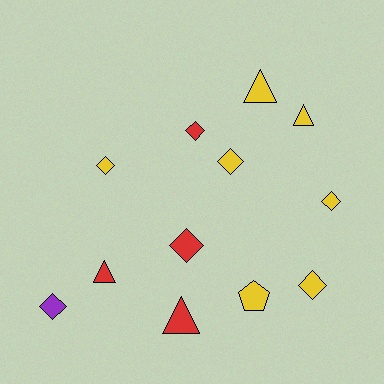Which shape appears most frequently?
Diamond, with 7 objects.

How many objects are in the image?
There are 12 objects.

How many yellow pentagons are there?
There is 1 yellow pentagon.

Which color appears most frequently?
Yellow, with 7 objects.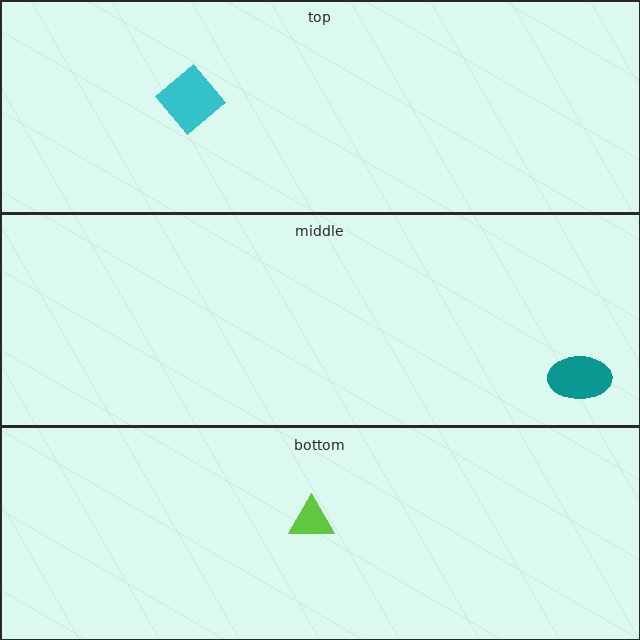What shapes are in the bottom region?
The lime triangle.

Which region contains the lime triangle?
The bottom region.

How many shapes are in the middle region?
1.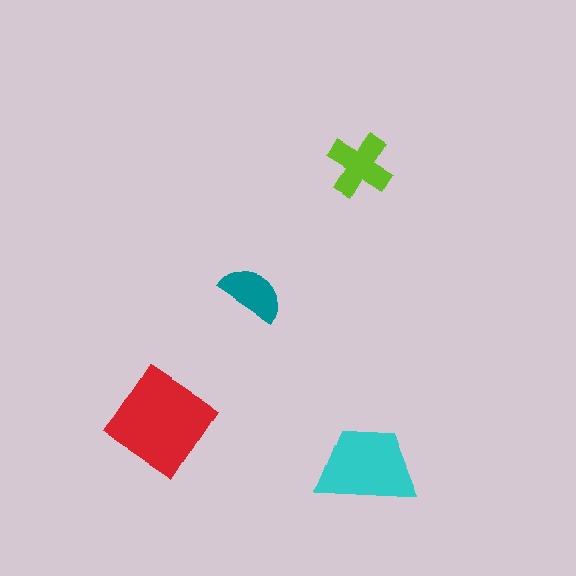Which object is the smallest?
The teal semicircle.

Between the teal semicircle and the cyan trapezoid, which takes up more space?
The cyan trapezoid.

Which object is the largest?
The red diamond.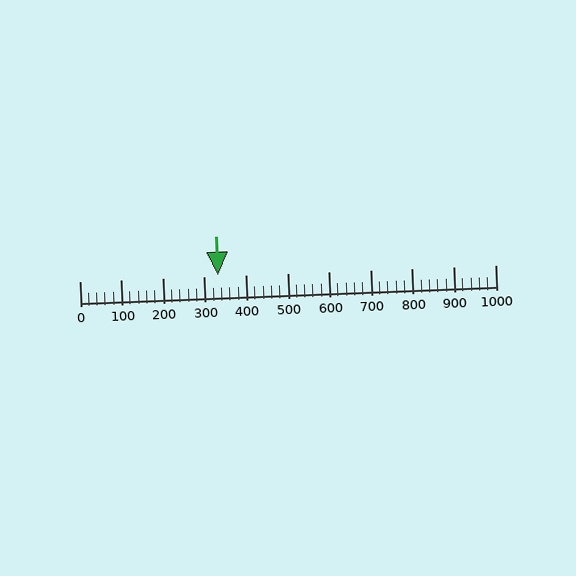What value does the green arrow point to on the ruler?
The green arrow points to approximately 332.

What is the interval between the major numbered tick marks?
The major tick marks are spaced 100 units apart.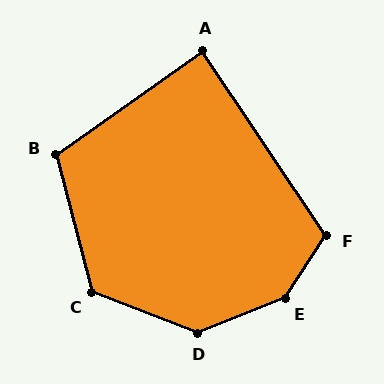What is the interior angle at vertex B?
Approximately 110 degrees (obtuse).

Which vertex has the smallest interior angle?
A, at approximately 89 degrees.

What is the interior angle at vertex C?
Approximately 126 degrees (obtuse).